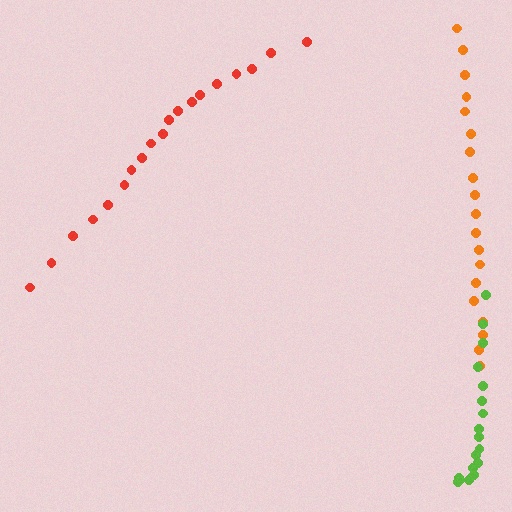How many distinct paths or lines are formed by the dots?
There are 3 distinct paths.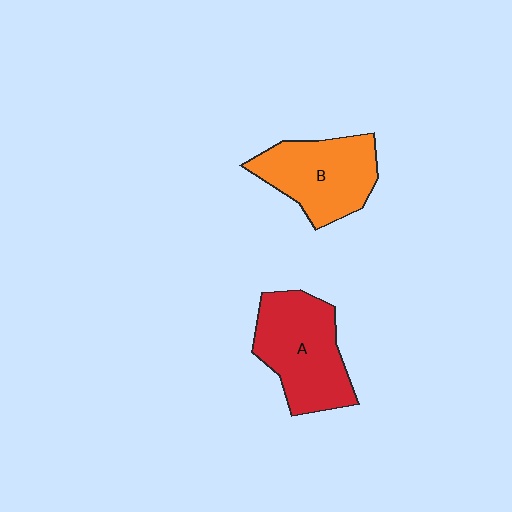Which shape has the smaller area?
Shape B (orange).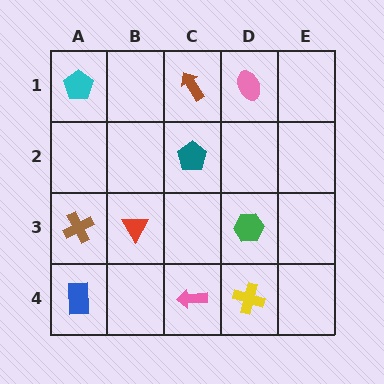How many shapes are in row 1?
3 shapes.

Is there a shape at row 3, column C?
No, that cell is empty.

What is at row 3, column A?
A brown cross.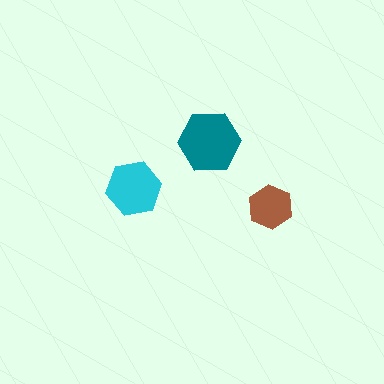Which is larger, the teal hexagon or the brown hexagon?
The teal one.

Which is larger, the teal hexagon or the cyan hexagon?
The teal one.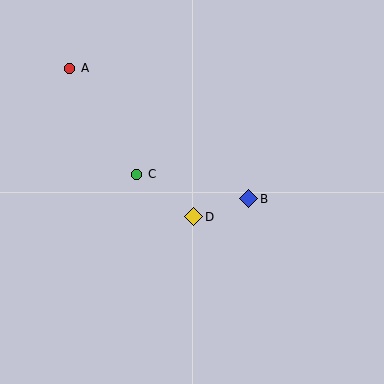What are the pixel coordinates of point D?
Point D is at (194, 217).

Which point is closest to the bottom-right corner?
Point B is closest to the bottom-right corner.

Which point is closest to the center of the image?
Point D at (194, 217) is closest to the center.